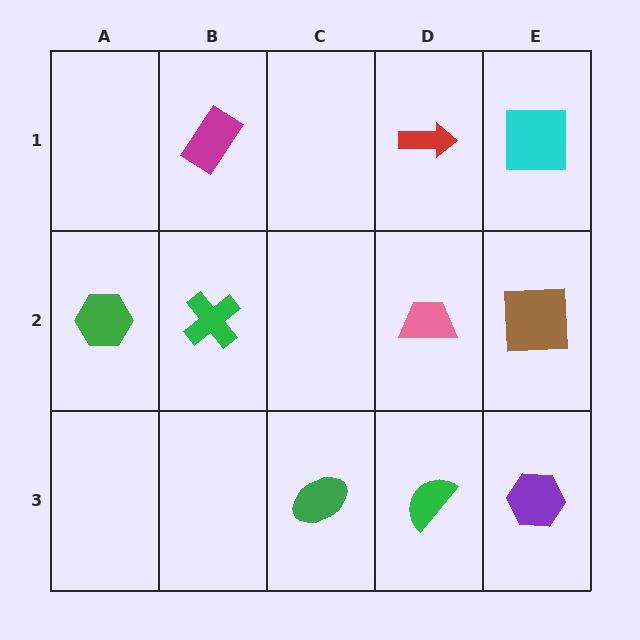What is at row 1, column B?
A magenta rectangle.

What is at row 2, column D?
A pink trapezoid.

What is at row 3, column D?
A green semicircle.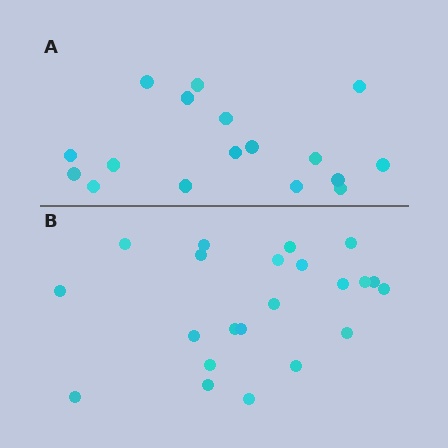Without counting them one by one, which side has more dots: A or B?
Region B (the bottom region) has more dots.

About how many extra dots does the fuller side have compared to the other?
Region B has about 5 more dots than region A.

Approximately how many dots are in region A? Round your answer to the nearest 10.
About 20 dots. (The exact count is 17, which rounds to 20.)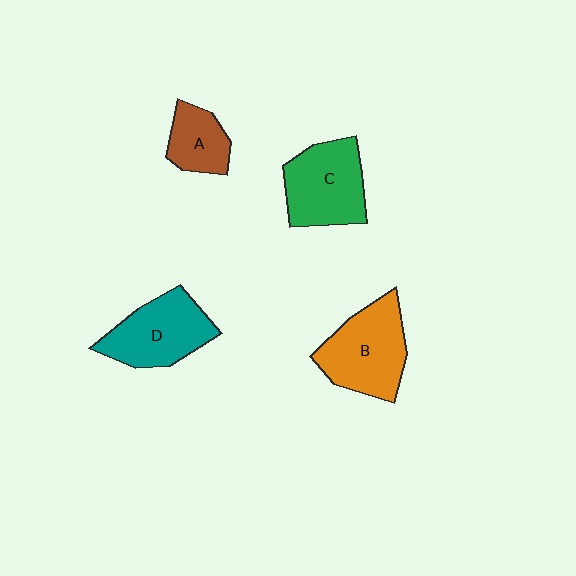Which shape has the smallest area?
Shape A (brown).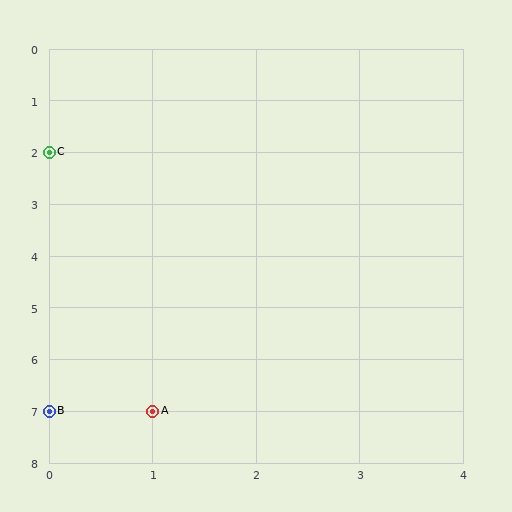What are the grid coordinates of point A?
Point A is at grid coordinates (1, 7).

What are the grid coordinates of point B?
Point B is at grid coordinates (0, 7).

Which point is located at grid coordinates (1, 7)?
Point A is at (1, 7).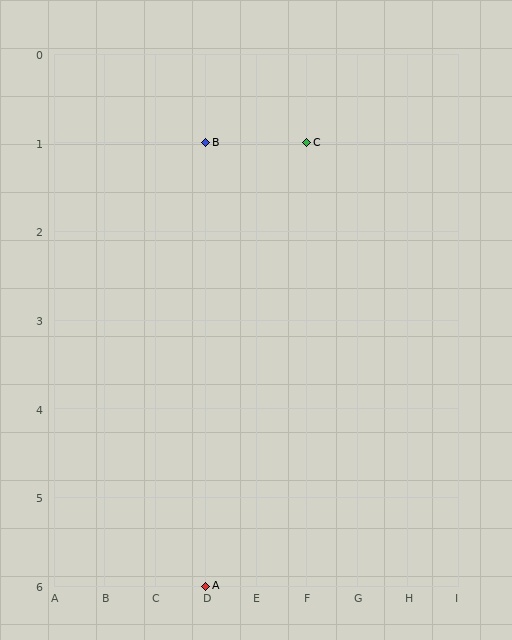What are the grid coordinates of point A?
Point A is at grid coordinates (D, 6).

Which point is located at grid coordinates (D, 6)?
Point A is at (D, 6).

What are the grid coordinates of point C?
Point C is at grid coordinates (F, 1).